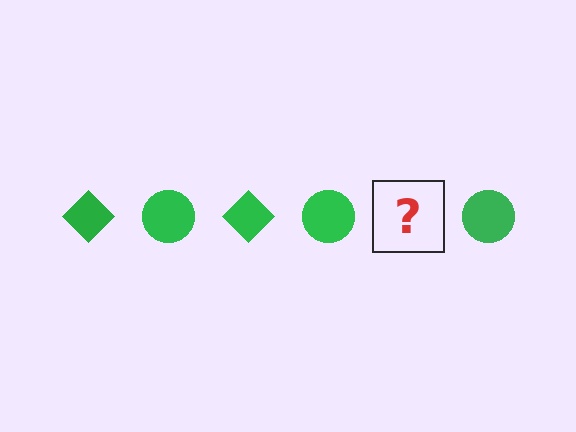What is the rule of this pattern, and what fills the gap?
The rule is that the pattern cycles through diamond, circle shapes in green. The gap should be filled with a green diamond.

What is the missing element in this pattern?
The missing element is a green diamond.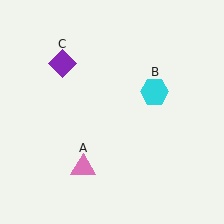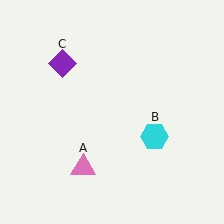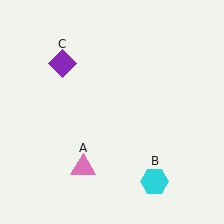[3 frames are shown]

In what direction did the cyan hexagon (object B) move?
The cyan hexagon (object B) moved down.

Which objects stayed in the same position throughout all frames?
Pink triangle (object A) and purple diamond (object C) remained stationary.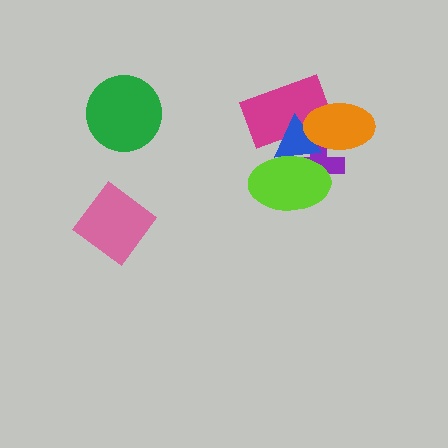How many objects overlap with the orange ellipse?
3 objects overlap with the orange ellipse.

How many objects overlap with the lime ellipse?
3 objects overlap with the lime ellipse.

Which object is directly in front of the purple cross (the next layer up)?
The blue triangle is directly in front of the purple cross.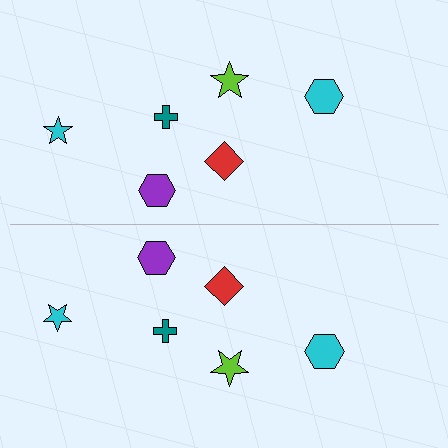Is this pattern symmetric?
Yes, this pattern has bilateral (reflection) symmetry.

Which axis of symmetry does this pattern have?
The pattern has a horizontal axis of symmetry running through the center of the image.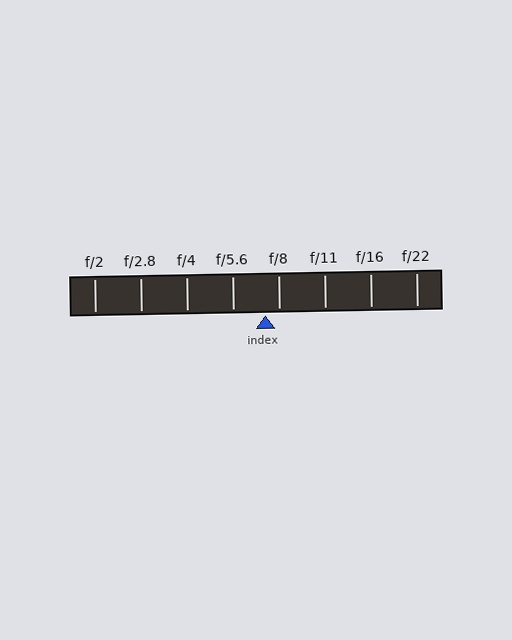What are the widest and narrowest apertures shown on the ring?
The widest aperture shown is f/2 and the narrowest is f/22.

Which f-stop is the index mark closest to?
The index mark is closest to f/8.